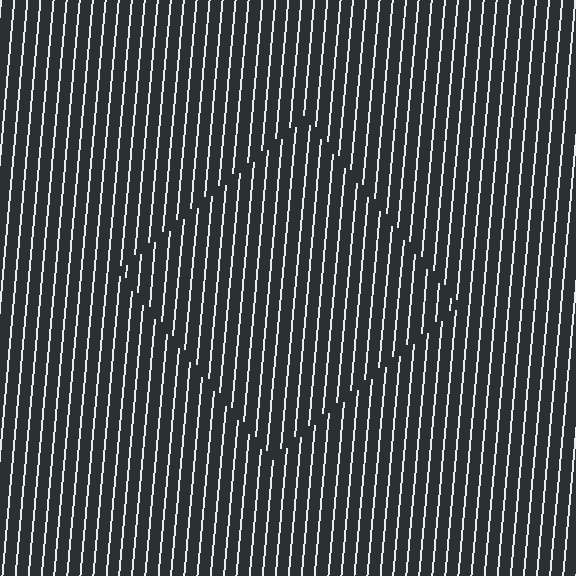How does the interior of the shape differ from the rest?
The interior of the shape contains the same grating, shifted by half a period — the contour is defined by the phase discontinuity where line-ends from the inner and outer gratings abut.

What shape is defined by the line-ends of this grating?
An illusory square. The interior of the shape contains the same grating, shifted by half a period — the contour is defined by the phase discontinuity where line-ends from the inner and outer gratings abut.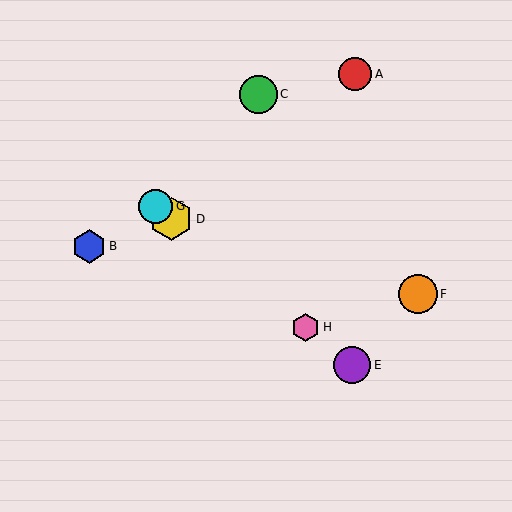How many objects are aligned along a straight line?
4 objects (D, E, G, H) are aligned along a straight line.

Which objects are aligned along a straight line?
Objects D, E, G, H are aligned along a straight line.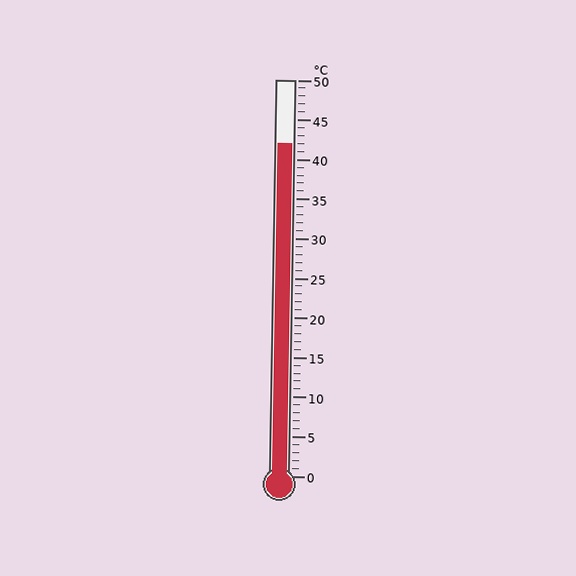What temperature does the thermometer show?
The thermometer shows approximately 42°C.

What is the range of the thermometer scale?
The thermometer scale ranges from 0°C to 50°C.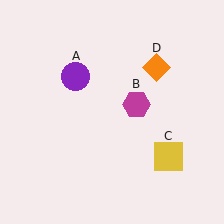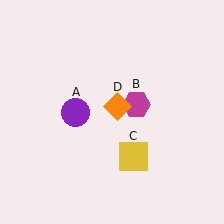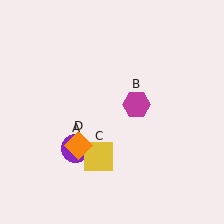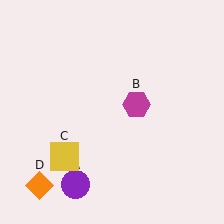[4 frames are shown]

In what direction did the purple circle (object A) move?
The purple circle (object A) moved down.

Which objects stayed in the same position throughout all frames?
Magenta hexagon (object B) remained stationary.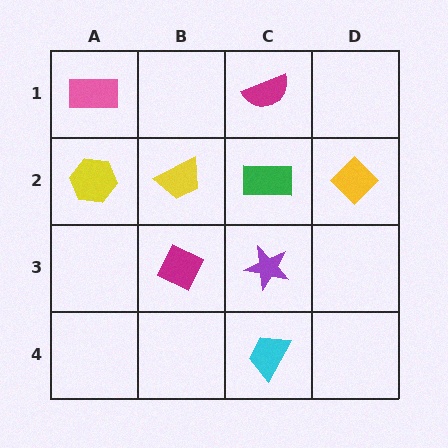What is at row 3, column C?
A purple star.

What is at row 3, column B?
A magenta diamond.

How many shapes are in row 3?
2 shapes.